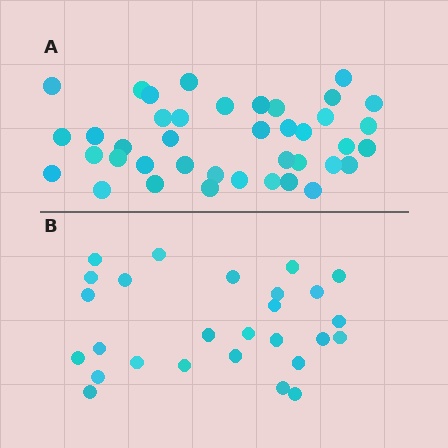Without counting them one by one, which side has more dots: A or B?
Region A (the top region) has more dots.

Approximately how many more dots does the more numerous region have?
Region A has approximately 15 more dots than region B.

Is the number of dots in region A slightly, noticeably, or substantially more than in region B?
Region A has substantially more. The ratio is roughly 1.5 to 1.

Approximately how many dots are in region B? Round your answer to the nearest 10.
About 30 dots. (The exact count is 27, which rounds to 30.)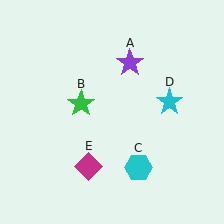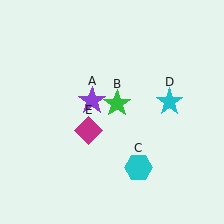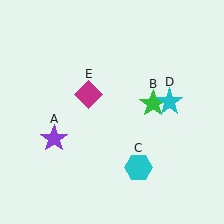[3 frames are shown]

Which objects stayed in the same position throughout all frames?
Cyan hexagon (object C) and cyan star (object D) remained stationary.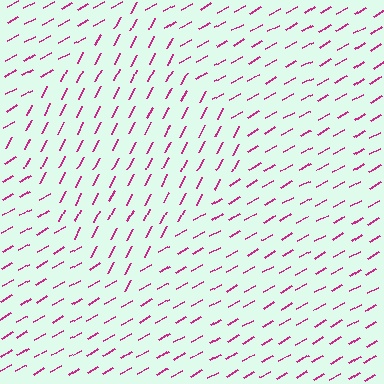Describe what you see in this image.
The image is filled with small magenta line segments. A diamond region in the image has lines oriented differently from the surrounding lines, creating a visible texture boundary.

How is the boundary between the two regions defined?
The boundary is defined purely by a change in line orientation (approximately 33 degrees difference). All lines are the same color and thickness.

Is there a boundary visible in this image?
Yes, there is a texture boundary formed by a change in line orientation.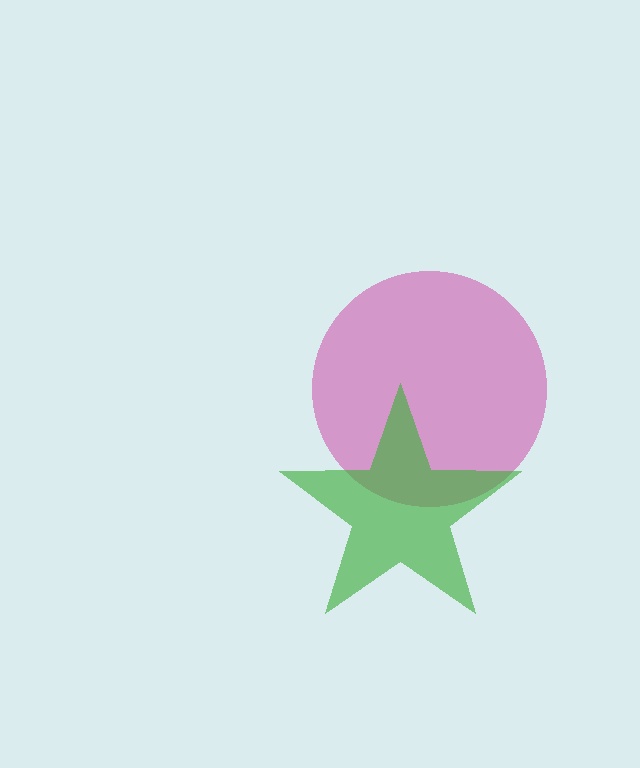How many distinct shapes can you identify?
There are 2 distinct shapes: a magenta circle, a green star.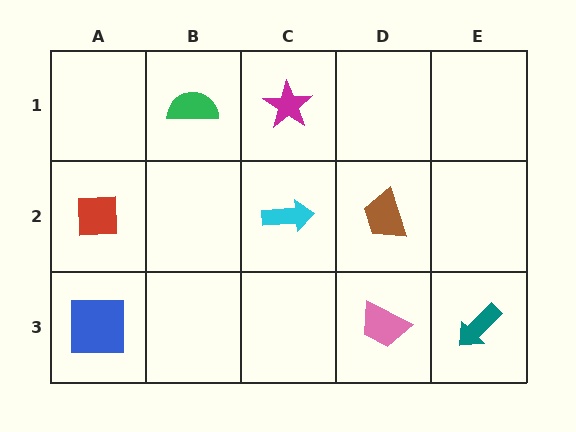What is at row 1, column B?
A green semicircle.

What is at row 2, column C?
A cyan arrow.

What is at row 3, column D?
A pink trapezoid.